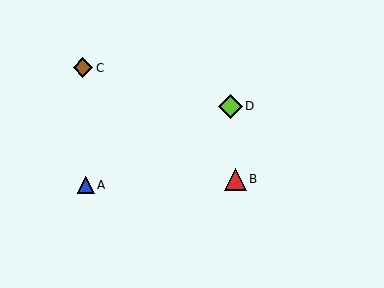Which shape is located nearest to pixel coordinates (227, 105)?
The lime diamond (labeled D) at (231, 106) is nearest to that location.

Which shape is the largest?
The lime diamond (labeled D) is the largest.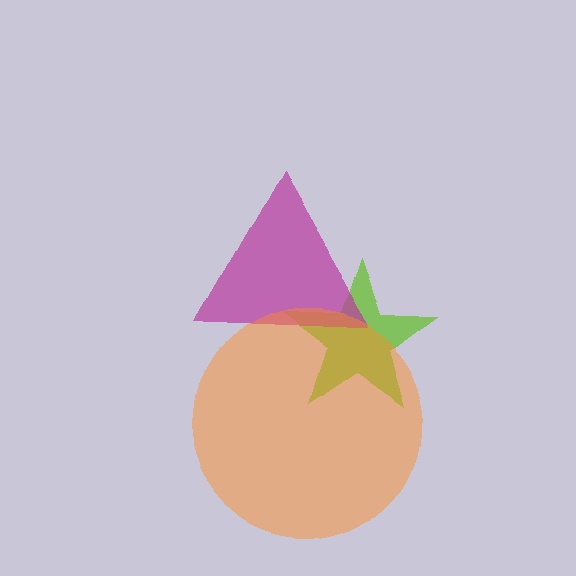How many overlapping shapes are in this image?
There are 3 overlapping shapes in the image.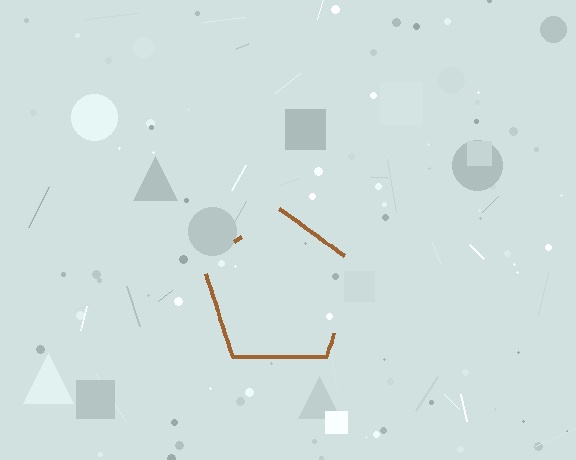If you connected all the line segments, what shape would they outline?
They would outline a pentagon.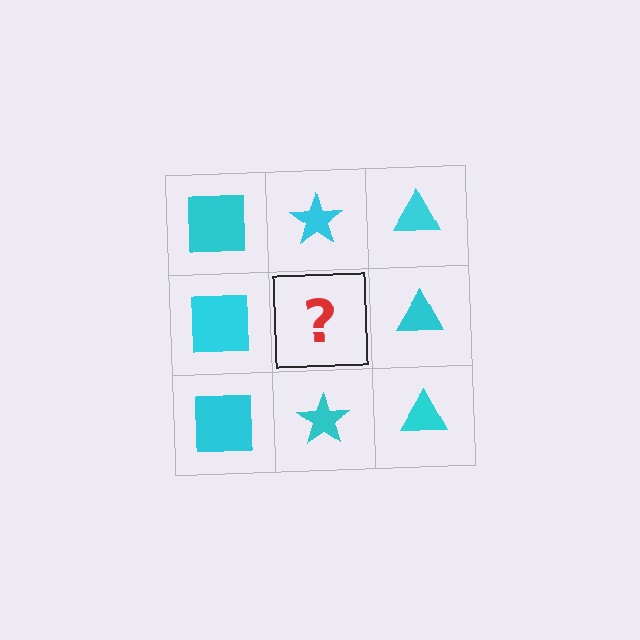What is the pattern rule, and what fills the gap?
The rule is that each column has a consistent shape. The gap should be filled with a cyan star.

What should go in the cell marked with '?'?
The missing cell should contain a cyan star.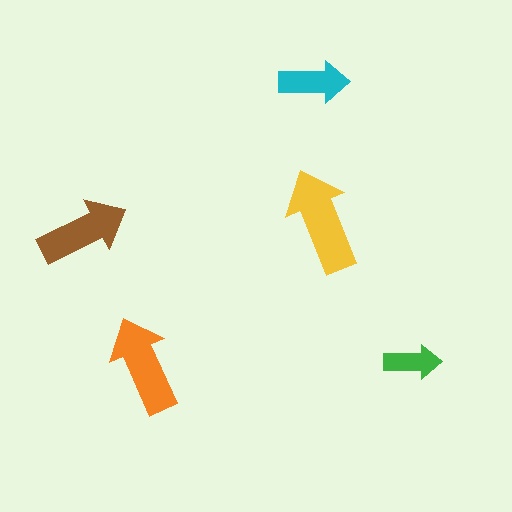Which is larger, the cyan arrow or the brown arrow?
The brown one.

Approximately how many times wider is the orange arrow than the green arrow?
About 1.5 times wider.